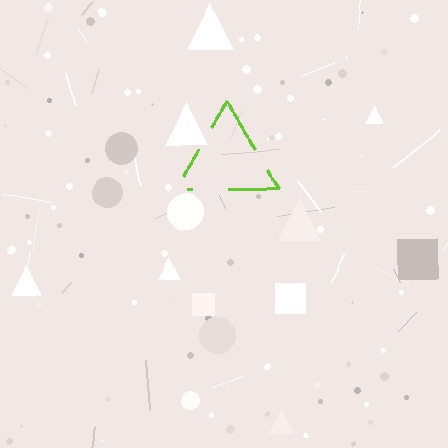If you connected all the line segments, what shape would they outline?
They would outline a triangle.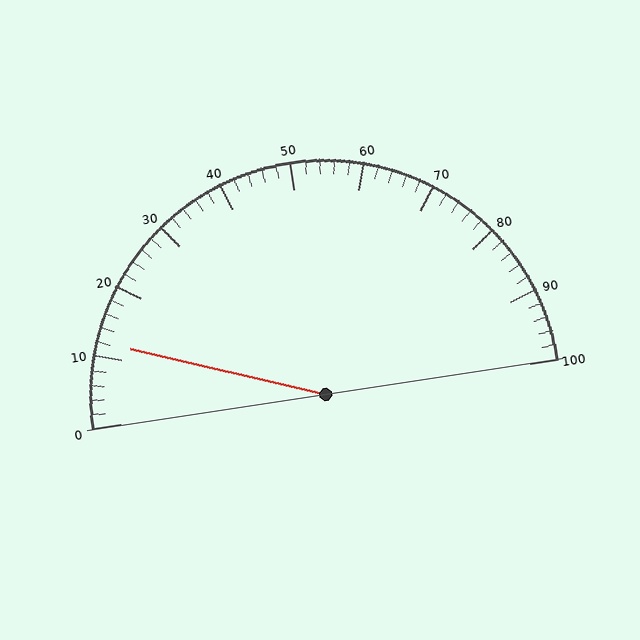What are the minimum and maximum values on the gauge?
The gauge ranges from 0 to 100.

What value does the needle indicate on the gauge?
The needle indicates approximately 12.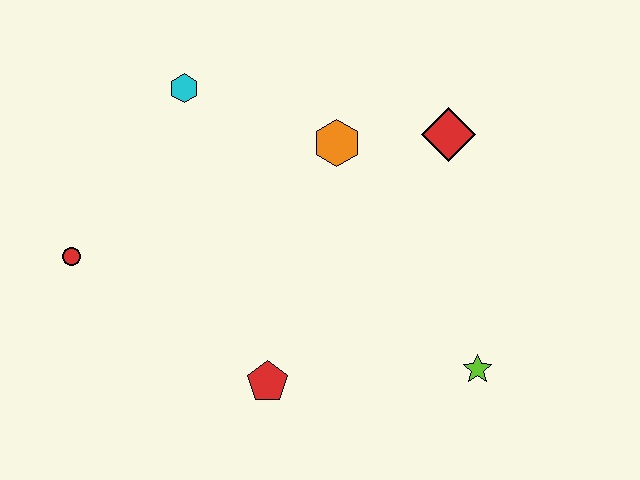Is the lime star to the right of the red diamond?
Yes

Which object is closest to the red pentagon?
The lime star is closest to the red pentagon.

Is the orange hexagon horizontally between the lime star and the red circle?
Yes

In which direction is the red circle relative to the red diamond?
The red circle is to the left of the red diamond.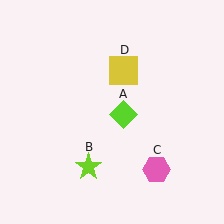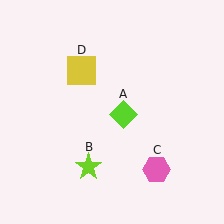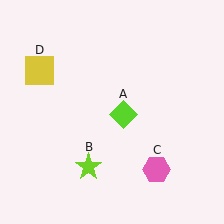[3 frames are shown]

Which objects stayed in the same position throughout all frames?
Lime diamond (object A) and lime star (object B) and pink hexagon (object C) remained stationary.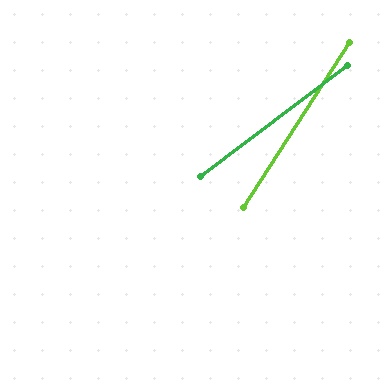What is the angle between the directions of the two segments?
Approximately 20 degrees.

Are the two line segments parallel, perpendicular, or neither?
Neither parallel nor perpendicular — they differ by about 20°.